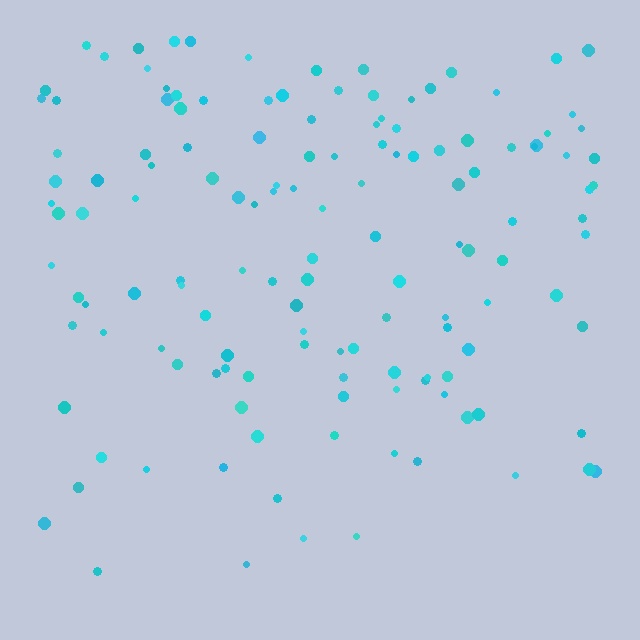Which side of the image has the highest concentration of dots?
The top.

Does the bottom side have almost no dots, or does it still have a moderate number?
Still a moderate number, just noticeably fewer than the top.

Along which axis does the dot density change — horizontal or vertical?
Vertical.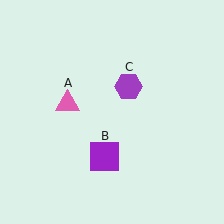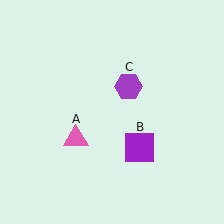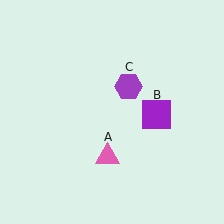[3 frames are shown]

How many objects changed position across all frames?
2 objects changed position: pink triangle (object A), purple square (object B).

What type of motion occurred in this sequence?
The pink triangle (object A), purple square (object B) rotated counterclockwise around the center of the scene.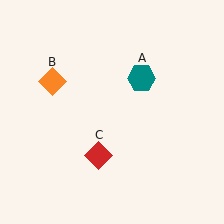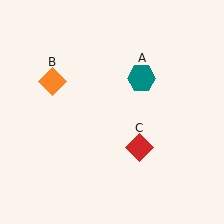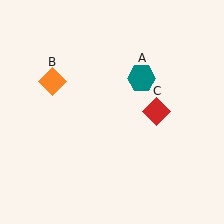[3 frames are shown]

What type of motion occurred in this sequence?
The red diamond (object C) rotated counterclockwise around the center of the scene.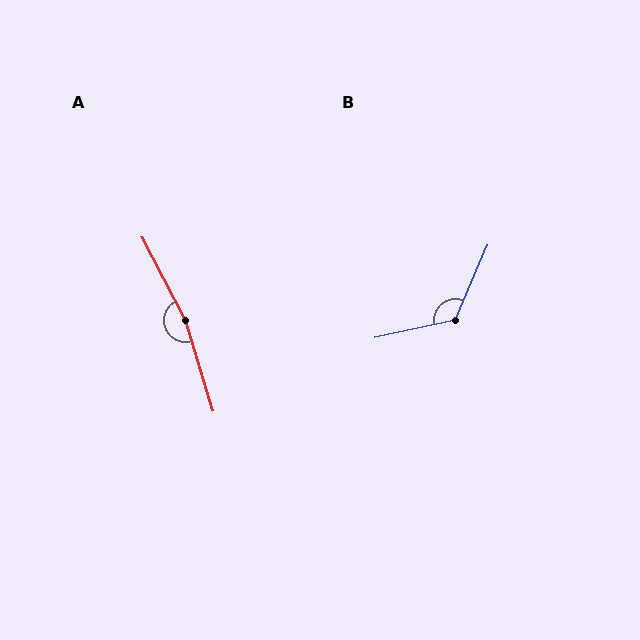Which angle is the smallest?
B, at approximately 125 degrees.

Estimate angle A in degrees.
Approximately 169 degrees.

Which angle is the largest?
A, at approximately 169 degrees.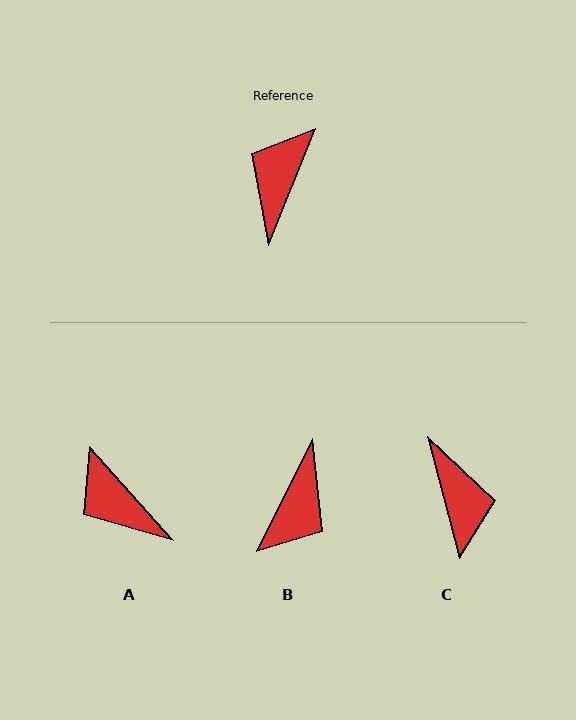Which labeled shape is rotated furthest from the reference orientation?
B, about 176 degrees away.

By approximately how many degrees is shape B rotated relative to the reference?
Approximately 176 degrees counter-clockwise.